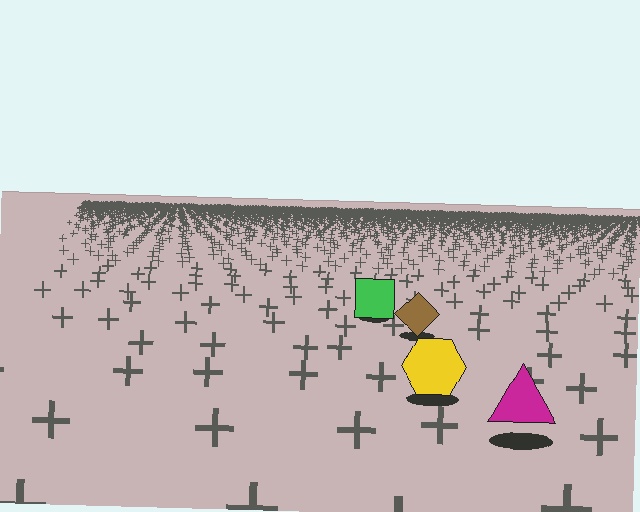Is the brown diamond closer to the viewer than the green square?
Yes. The brown diamond is closer — you can tell from the texture gradient: the ground texture is coarser near it.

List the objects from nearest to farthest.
From nearest to farthest: the magenta triangle, the yellow hexagon, the brown diamond, the green square.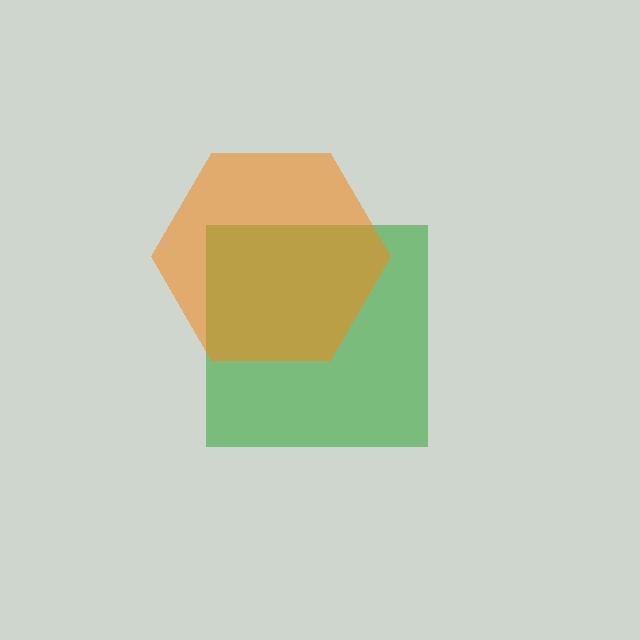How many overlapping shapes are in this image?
There are 2 overlapping shapes in the image.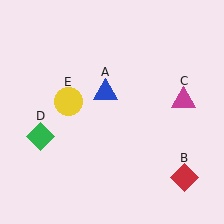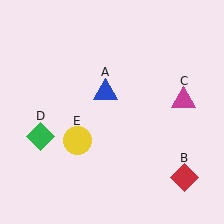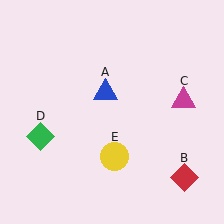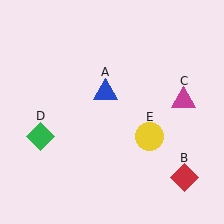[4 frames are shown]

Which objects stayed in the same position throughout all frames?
Blue triangle (object A) and red diamond (object B) and magenta triangle (object C) and green diamond (object D) remained stationary.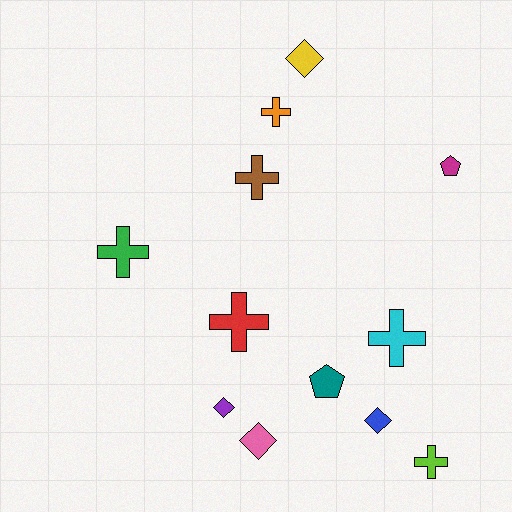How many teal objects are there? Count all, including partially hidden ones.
There is 1 teal object.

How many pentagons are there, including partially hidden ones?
There are 2 pentagons.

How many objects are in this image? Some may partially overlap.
There are 12 objects.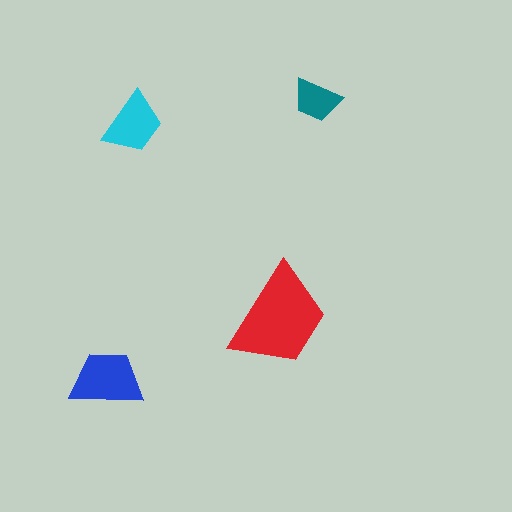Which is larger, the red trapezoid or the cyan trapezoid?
The red one.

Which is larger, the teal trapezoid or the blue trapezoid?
The blue one.